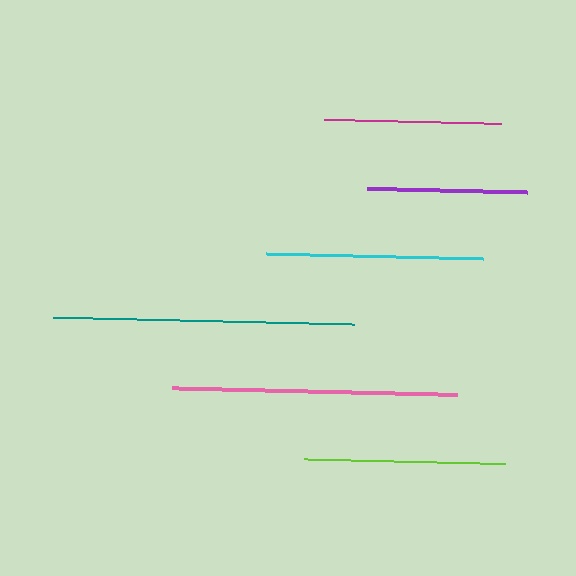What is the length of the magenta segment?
The magenta segment is approximately 177 pixels long.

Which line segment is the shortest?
The purple line is the shortest at approximately 160 pixels.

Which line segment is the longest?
The teal line is the longest at approximately 301 pixels.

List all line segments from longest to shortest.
From longest to shortest: teal, pink, cyan, lime, magenta, purple.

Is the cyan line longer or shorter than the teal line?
The teal line is longer than the cyan line.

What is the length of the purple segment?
The purple segment is approximately 160 pixels long.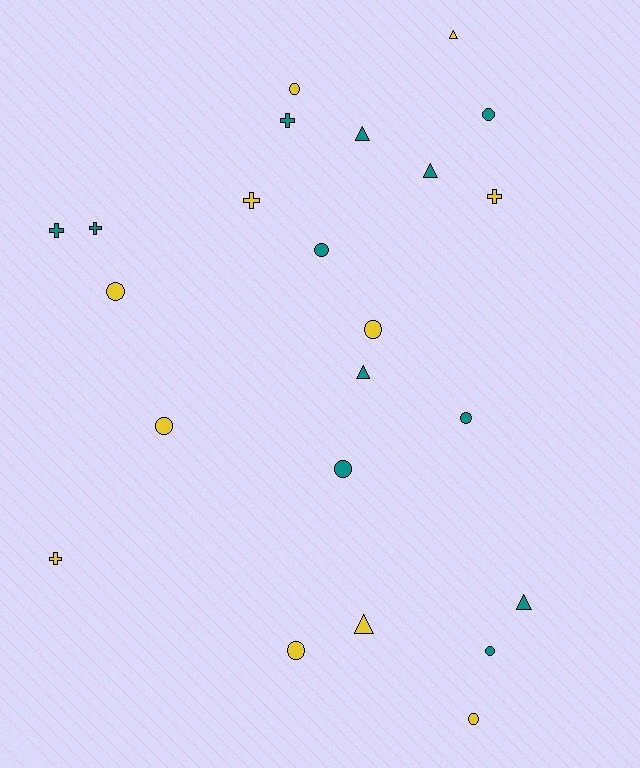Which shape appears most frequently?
Circle, with 11 objects.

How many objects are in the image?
There are 23 objects.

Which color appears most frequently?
Teal, with 12 objects.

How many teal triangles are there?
There are 4 teal triangles.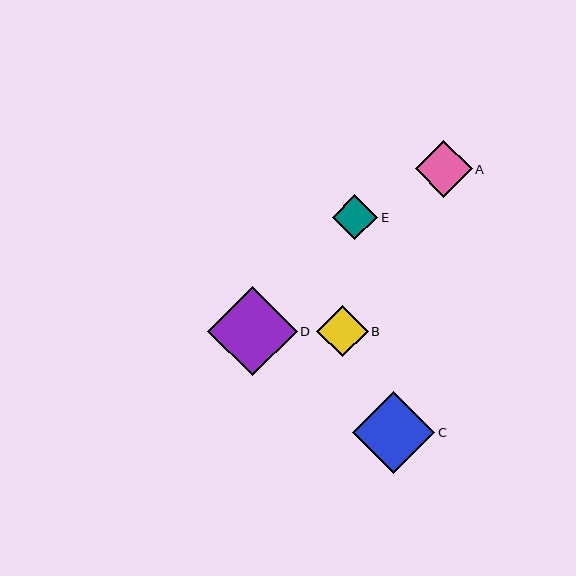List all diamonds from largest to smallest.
From largest to smallest: D, C, A, B, E.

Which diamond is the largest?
Diamond D is the largest with a size of approximately 89 pixels.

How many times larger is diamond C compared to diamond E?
Diamond C is approximately 1.8 times the size of diamond E.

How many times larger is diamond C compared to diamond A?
Diamond C is approximately 1.4 times the size of diamond A.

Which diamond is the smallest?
Diamond E is the smallest with a size of approximately 45 pixels.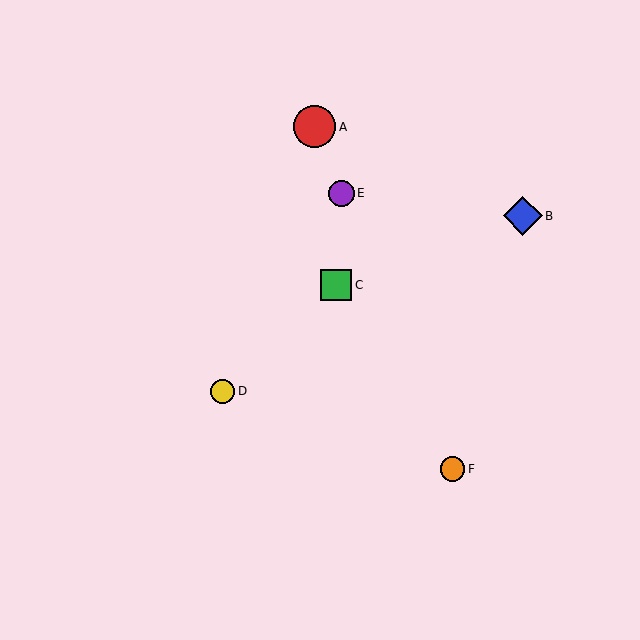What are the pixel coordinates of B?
Object B is at (523, 216).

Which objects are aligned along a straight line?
Objects A, E, F are aligned along a straight line.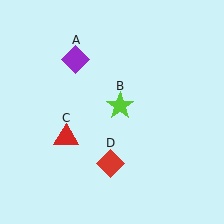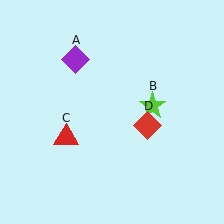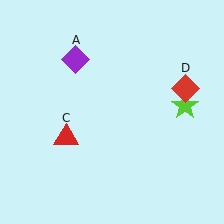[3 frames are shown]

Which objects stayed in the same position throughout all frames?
Purple diamond (object A) and red triangle (object C) remained stationary.